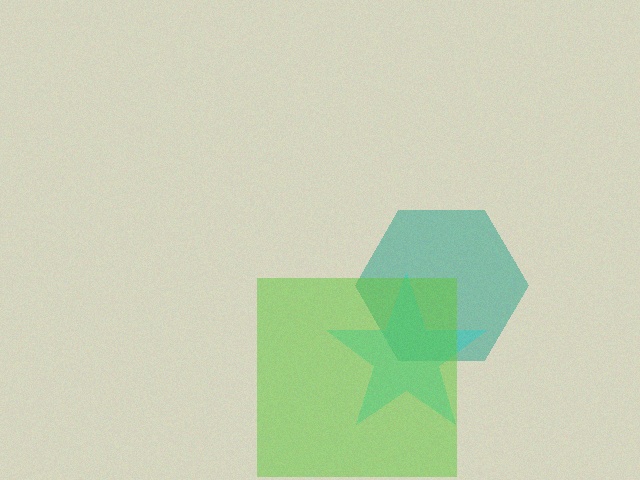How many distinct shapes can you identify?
There are 3 distinct shapes: a teal hexagon, a cyan star, a lime square.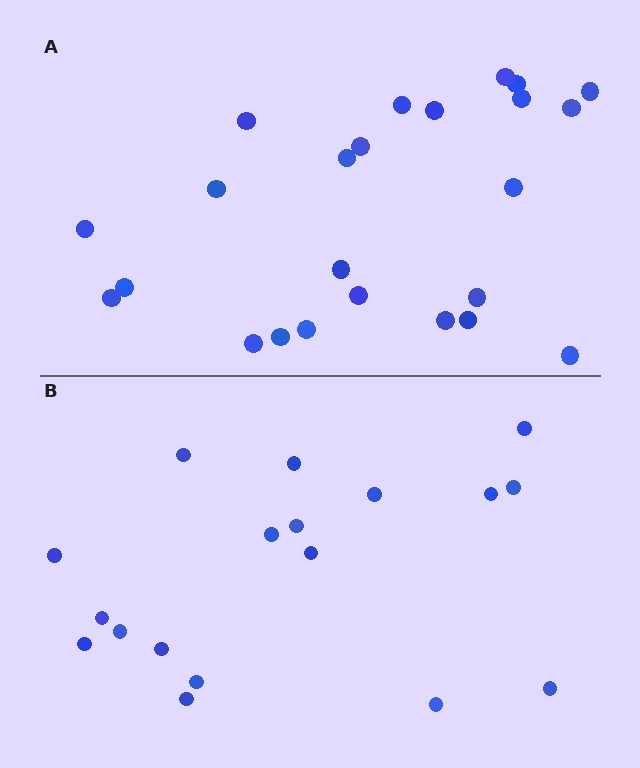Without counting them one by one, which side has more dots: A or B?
Region A (the top region) has more dots.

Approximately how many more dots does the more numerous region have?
Region A has about 6 more dots than region B.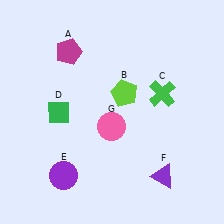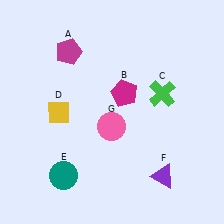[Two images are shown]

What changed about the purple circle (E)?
In Image 1, E is purple. In Image 2, it changed to teal.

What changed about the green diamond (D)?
In Image 1, D is green. In Image 2, it changed to yellow.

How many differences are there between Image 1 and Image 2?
There are 3 differences between the two images.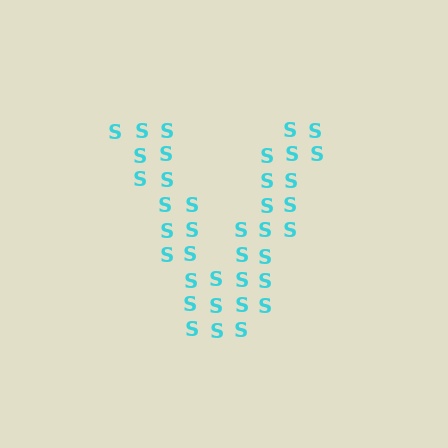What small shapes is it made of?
It is made of small letter S's.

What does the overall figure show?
The overall figure shows the letter V.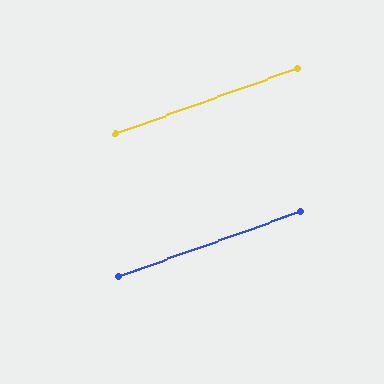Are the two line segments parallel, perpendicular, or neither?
Parallel — their directions differ by only 0.1°.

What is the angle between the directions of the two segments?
Approximately 0 degrees.